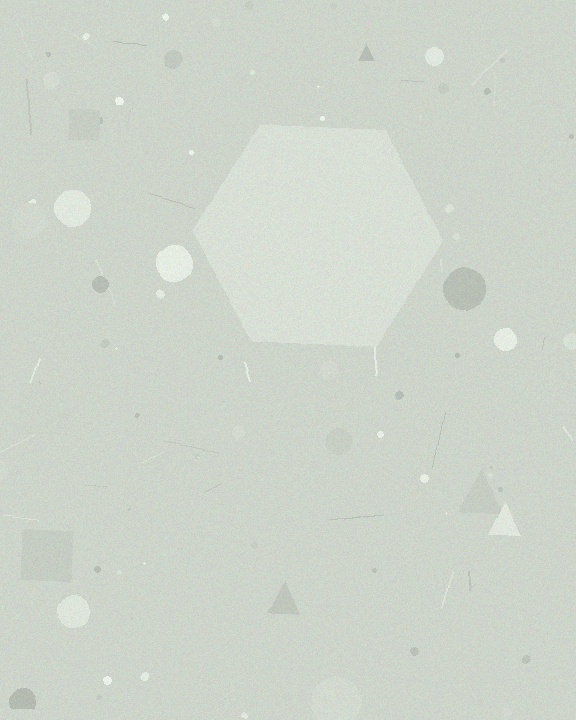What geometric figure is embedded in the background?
A hexagon is embedded in the background.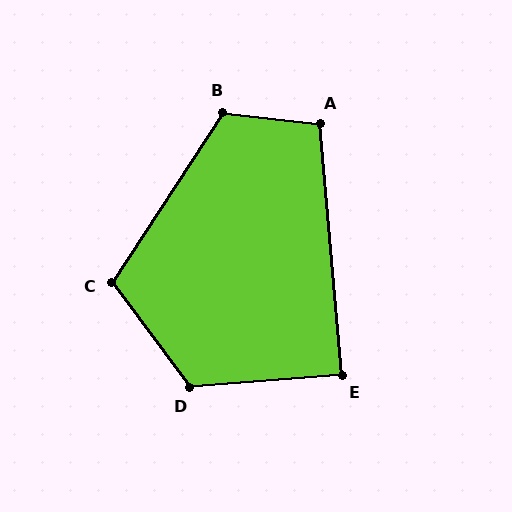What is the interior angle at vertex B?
Approximately 117 degrees (obtuse).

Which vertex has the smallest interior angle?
E, at approximately 90 degrees.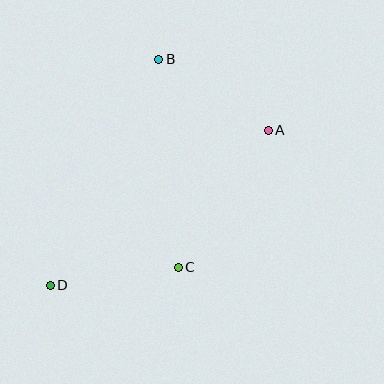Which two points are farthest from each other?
Points A and D are farthest from each other.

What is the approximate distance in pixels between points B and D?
The distance between B and D is approximately 250 pixels.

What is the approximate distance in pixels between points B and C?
The distance between B and C is approximately 208 pixels.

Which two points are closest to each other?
Points C and D are closest to each other.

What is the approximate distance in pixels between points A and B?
The distance between A and B is approximately 130 pixels.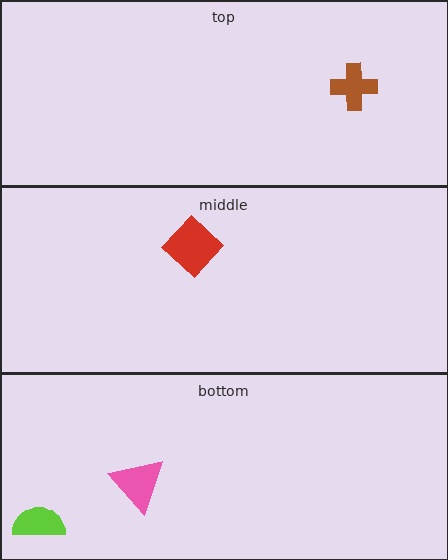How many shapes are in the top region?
1.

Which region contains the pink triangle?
The bottom region.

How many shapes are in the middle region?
1.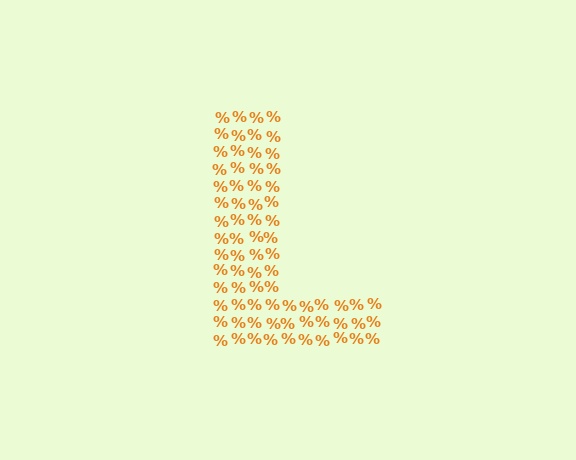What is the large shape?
The large shape is the letter L.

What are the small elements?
The small elements are percent signs.